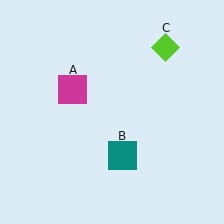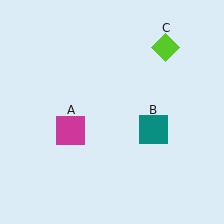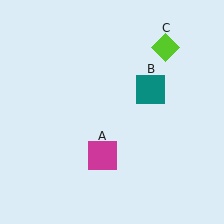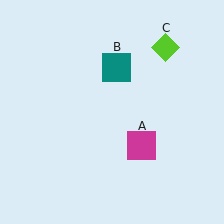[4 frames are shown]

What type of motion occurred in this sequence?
The magenta square (object A), teal square (object B) rotated counterclockwise around the center of the scene.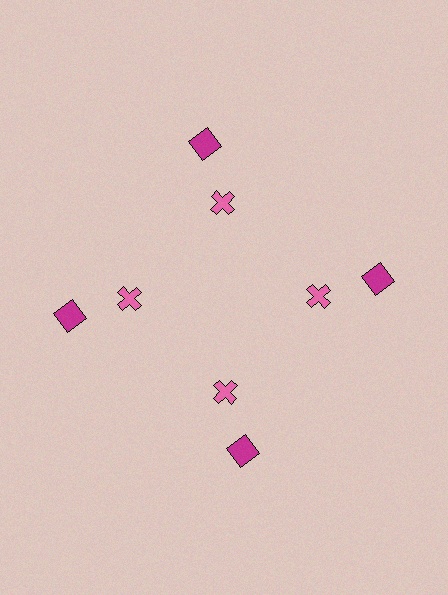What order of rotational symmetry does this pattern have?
This pattern has 4-fold rotational symmetry.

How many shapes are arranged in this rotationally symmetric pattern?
There are 8 shapes, arranged in 4 groups of 2.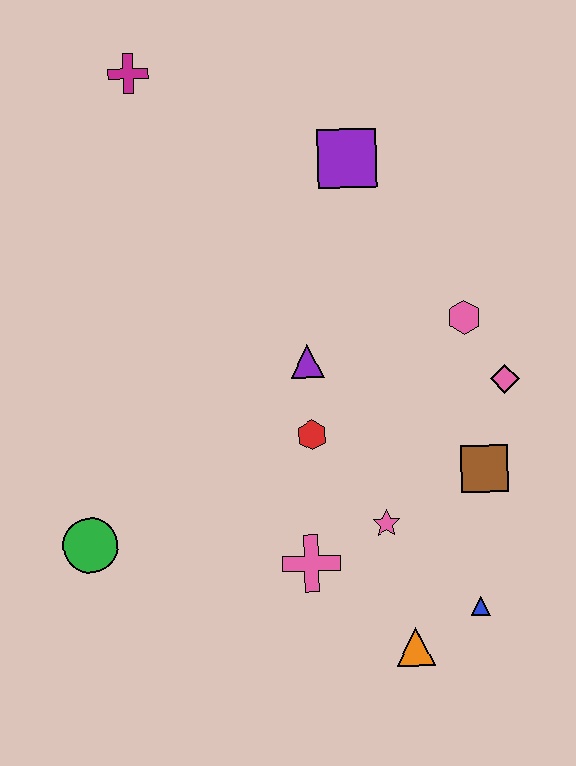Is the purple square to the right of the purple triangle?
Yes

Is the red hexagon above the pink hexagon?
No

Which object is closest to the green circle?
The pink cross is closest to the green circle.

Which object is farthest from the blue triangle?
The magenta cross is farthest from the blue triangle.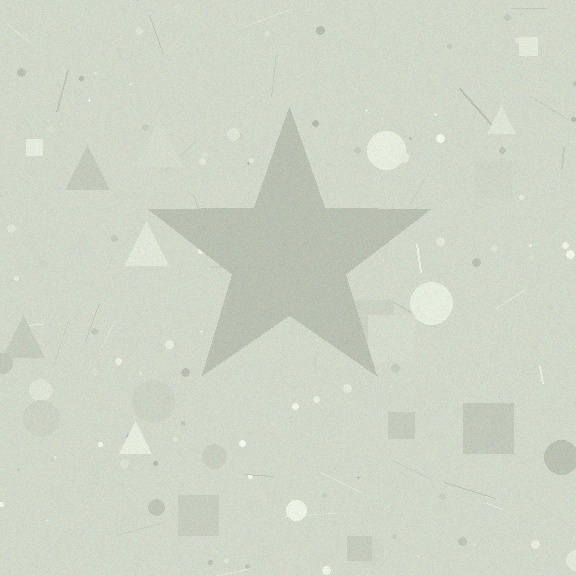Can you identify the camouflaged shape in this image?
The camouflaged shape is a star.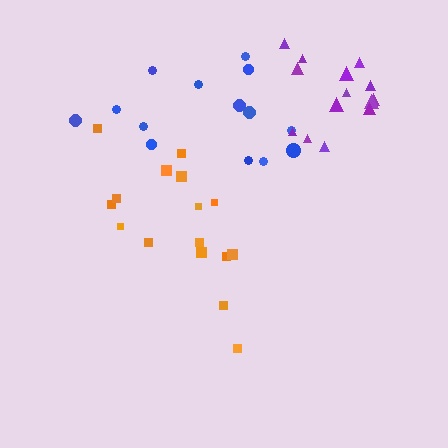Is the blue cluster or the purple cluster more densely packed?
Purple.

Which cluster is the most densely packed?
Purple.